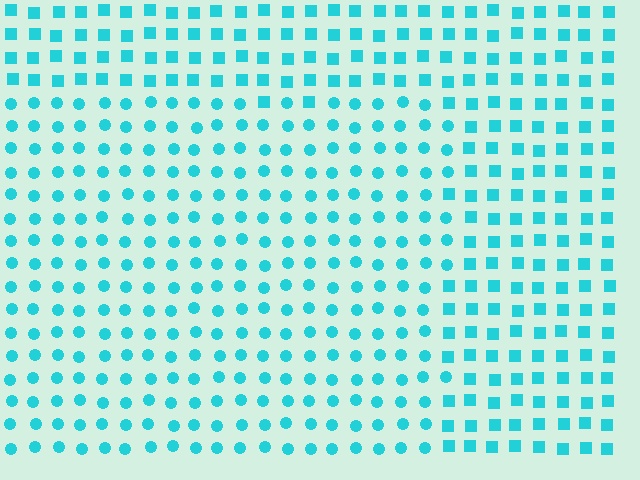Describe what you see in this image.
The image is filled with small cyan elements arranged in a uniform grid. A rectangle-shaped region contains circles, while the surrounding area contains squares. The boundary is defined purely by the change in element shape.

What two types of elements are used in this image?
The image uses circles inside the rectangle region and squares outside it.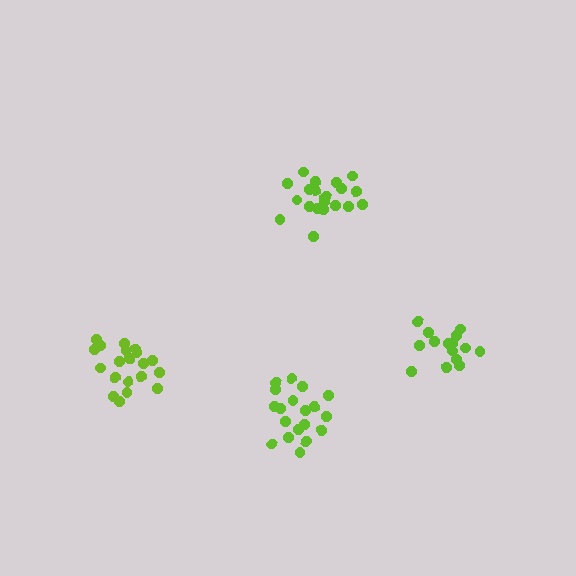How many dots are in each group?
Group 1: 15 dots, Group 2: 21 dots, Group 3: 21 dots, Group 4: 19 dots (76 total).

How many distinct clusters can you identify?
There are 4 distinct clusters.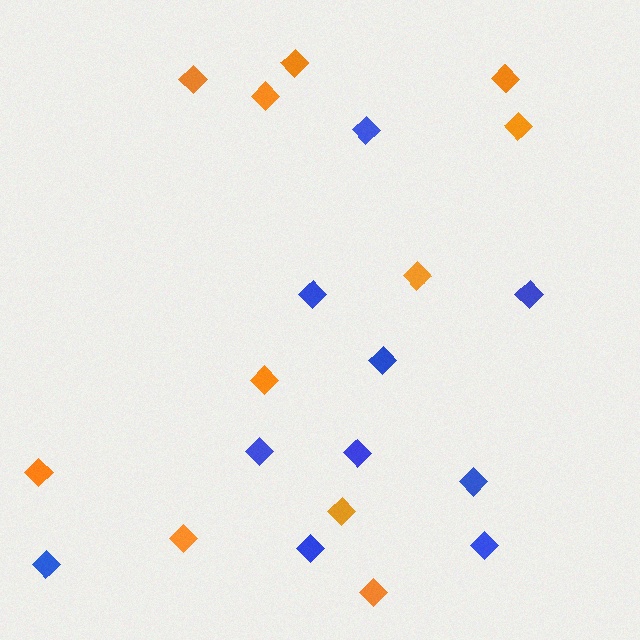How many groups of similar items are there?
There are 2 groups: one group of blue diamonds (10) and one group of orange diamonds (11).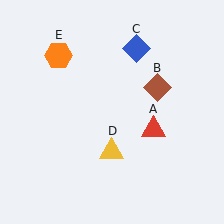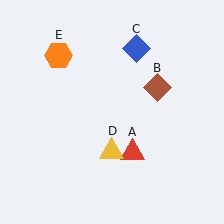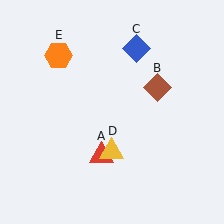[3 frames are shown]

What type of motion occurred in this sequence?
The red triangle (object A) rotated clockwise around the center of the scene.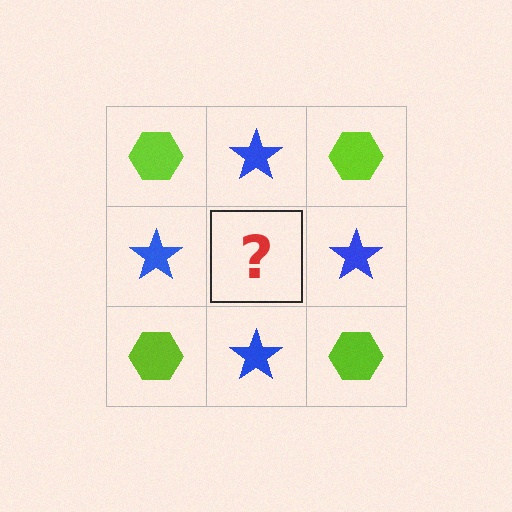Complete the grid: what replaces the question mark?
The question mark should be replaced with a lime hexagon.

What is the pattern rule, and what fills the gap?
The rule is that it alternates lime hexagon and blue star in a checkerboard pattern. The gap should be filled with a lime hexagon.